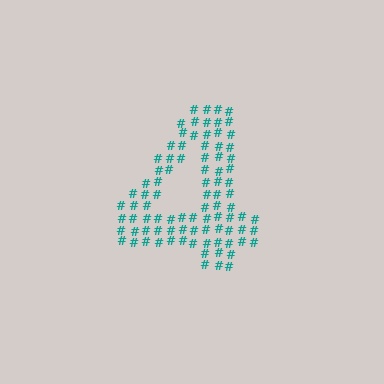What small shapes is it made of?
It is made of small hash symbols.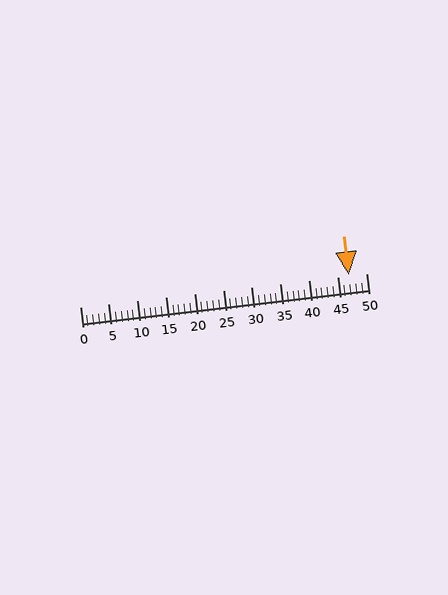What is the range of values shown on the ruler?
The ruler shows values from 0 to 50.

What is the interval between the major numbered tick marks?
The major tick marks are spaced 5 units apart.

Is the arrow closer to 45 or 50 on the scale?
The arrow is closer to 45.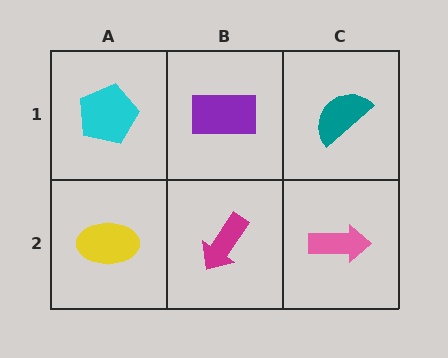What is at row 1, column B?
A purple rectangle.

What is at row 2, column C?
A pink arrow.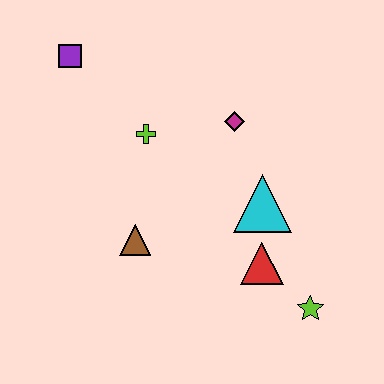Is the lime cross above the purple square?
No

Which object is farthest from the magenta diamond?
The lime star is farthest from the magenta diamond.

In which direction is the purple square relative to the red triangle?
The purple square is above the red triangle.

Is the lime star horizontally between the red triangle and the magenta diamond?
No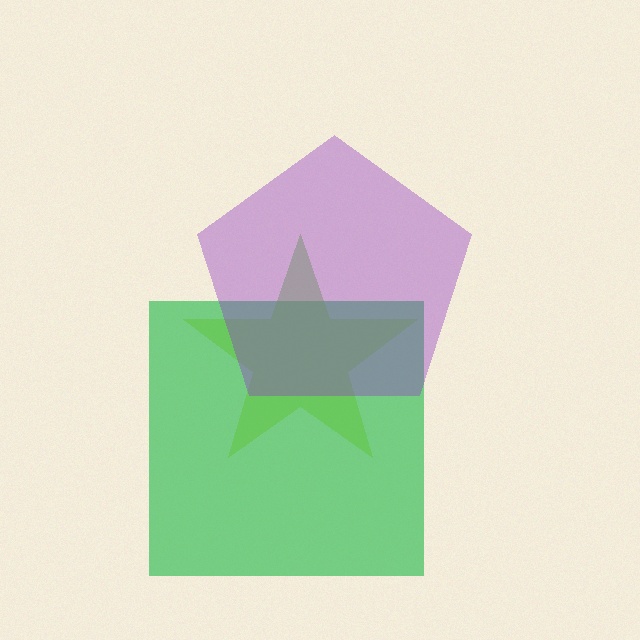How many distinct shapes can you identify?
There are 3 distinct shapes: a green square, a lime star, a purple pentagon.